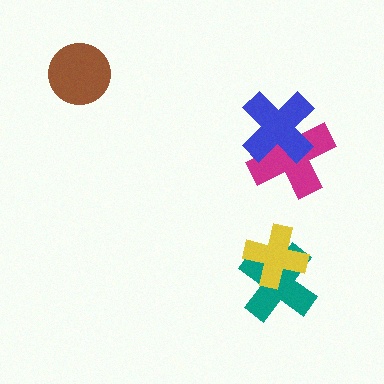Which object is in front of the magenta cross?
The blue cross is in front of the magenta cross.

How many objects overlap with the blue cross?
1 object overlaps with the blue cross.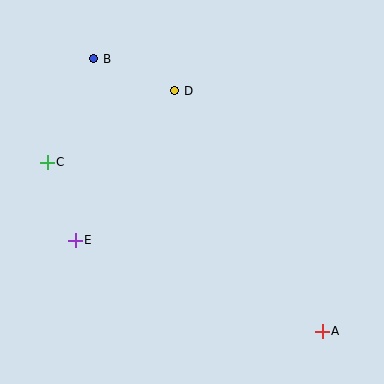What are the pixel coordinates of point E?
Point E is at (75, 240).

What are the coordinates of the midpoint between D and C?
The midpoint between D and C is at (111, 126).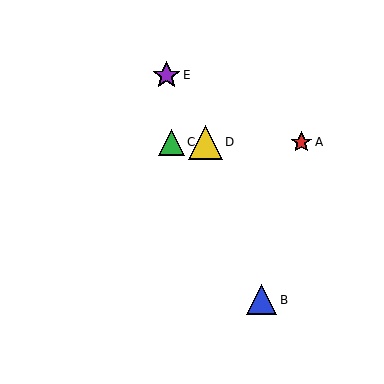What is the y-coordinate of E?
Object E is at y≈75.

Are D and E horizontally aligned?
No, D is at y≈142 and E is at y≈75.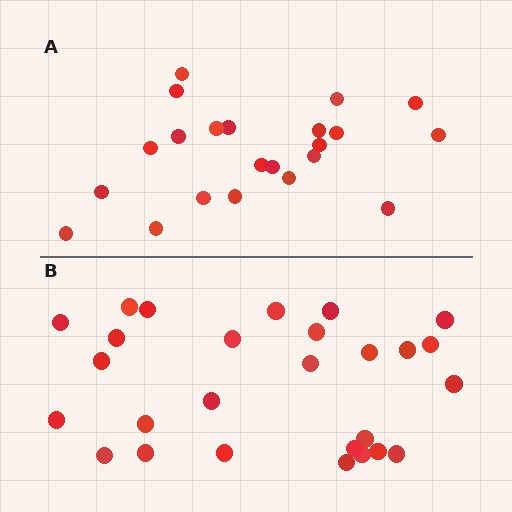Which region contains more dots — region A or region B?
Region B (the bottom region) has more dots.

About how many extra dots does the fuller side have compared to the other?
Region B has about 5 more dots than region A.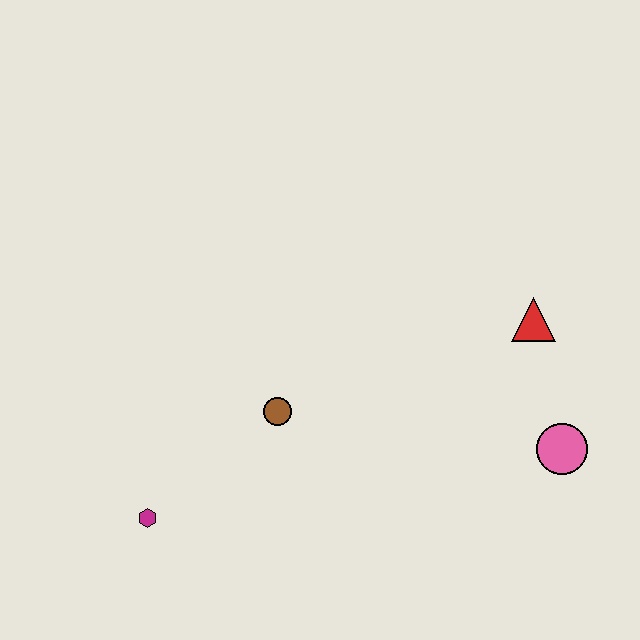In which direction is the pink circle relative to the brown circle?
The pink circle is to the right of the brown circle.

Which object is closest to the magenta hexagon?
The brown circle is closest to the magenta hexagon.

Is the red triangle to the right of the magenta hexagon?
Yes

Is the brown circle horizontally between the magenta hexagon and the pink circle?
Yes